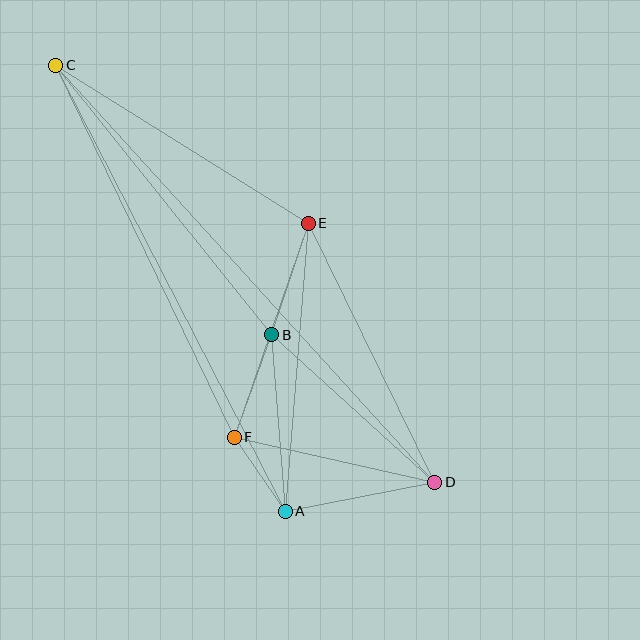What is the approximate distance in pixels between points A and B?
The distance between A and B is approximately 177 pixels.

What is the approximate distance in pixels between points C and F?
The distance between C and F is approximately 413 pixels.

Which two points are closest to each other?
Points A and F are closest to each other.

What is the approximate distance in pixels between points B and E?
The distance between B and E is approximately 117 pixels.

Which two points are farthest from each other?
Points C and D are farthest from each other.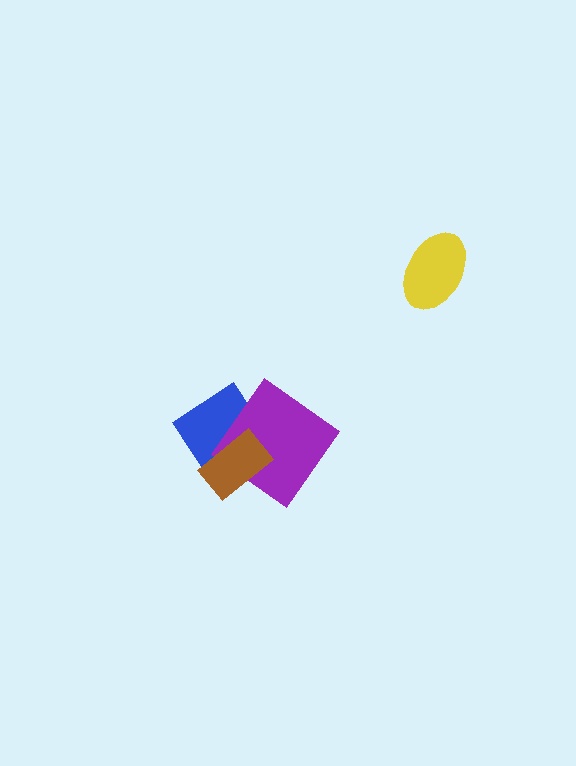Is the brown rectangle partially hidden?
No, no other shape covers it.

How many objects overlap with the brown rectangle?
2 objects overlap with the brown rectangle.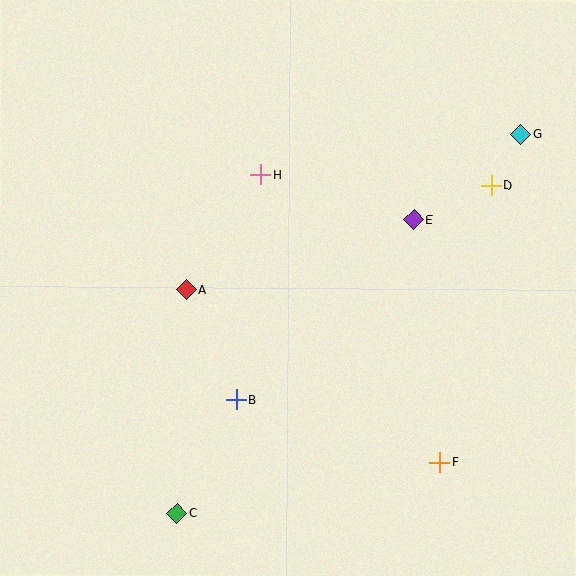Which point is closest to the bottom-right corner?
Point F is closest to the bottom-right corner.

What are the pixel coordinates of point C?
Point C is at (177, 514).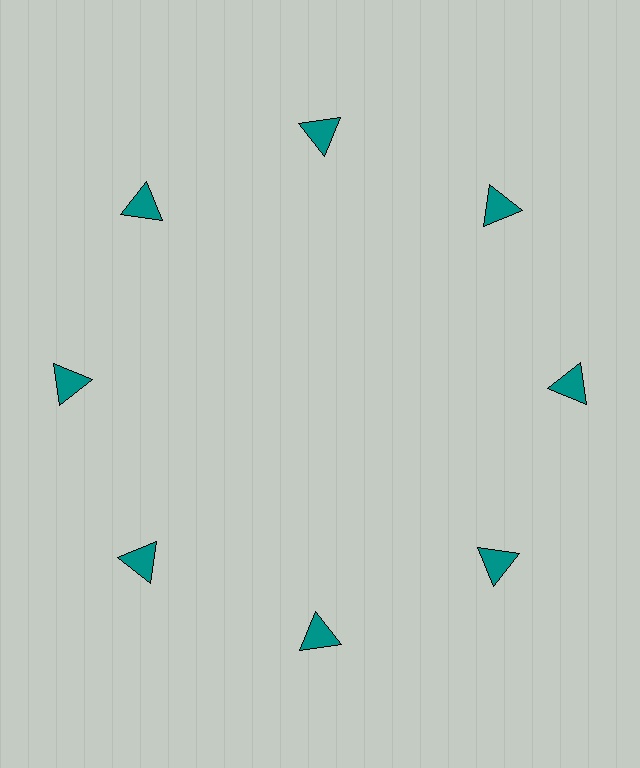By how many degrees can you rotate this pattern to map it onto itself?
The pattern maps onto itself every 45 degrees of rotation.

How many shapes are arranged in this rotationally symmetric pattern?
There are 8 shapes, arranged in 8 groups of 1.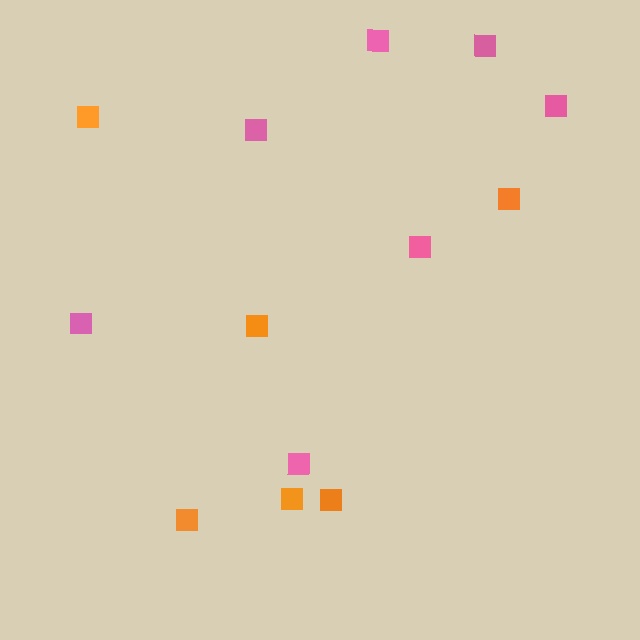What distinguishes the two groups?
There are 2 groups: one group of pink squares (7) and one group of orange squares (6).